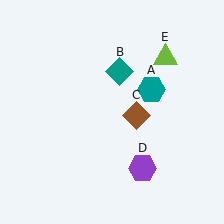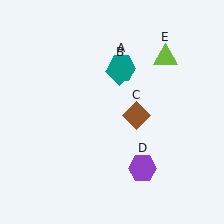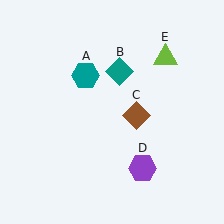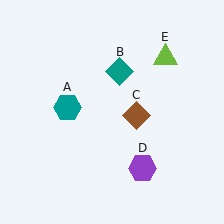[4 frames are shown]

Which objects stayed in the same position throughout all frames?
Teal diamond (object B) and brown diamond (object C) and purple hexagon (object D) and lime triangle (object E) remained stationary.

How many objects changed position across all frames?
1 object changed position: teal hexagon (object A).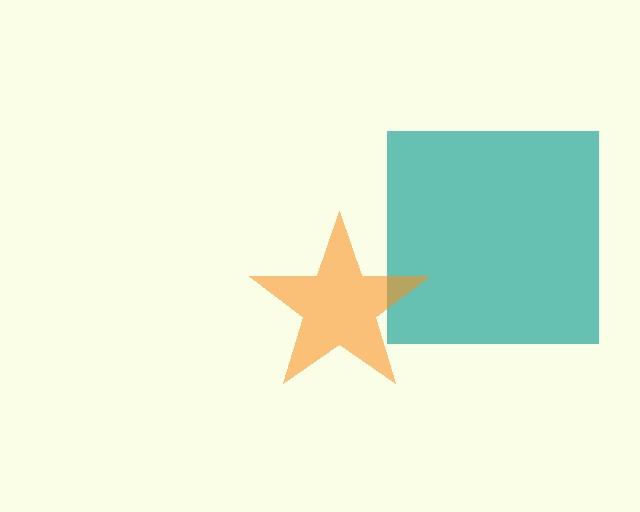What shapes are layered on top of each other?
The layered shapes are: a teal square, an orange star.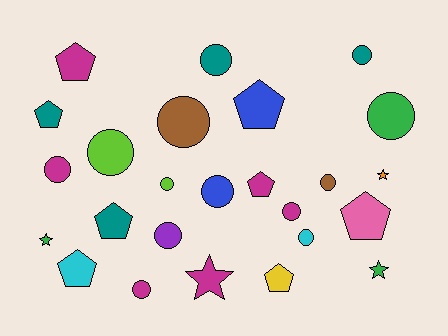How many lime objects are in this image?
There are 2 lime objects.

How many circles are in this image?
There are 13 circles.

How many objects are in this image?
There are 25 objects.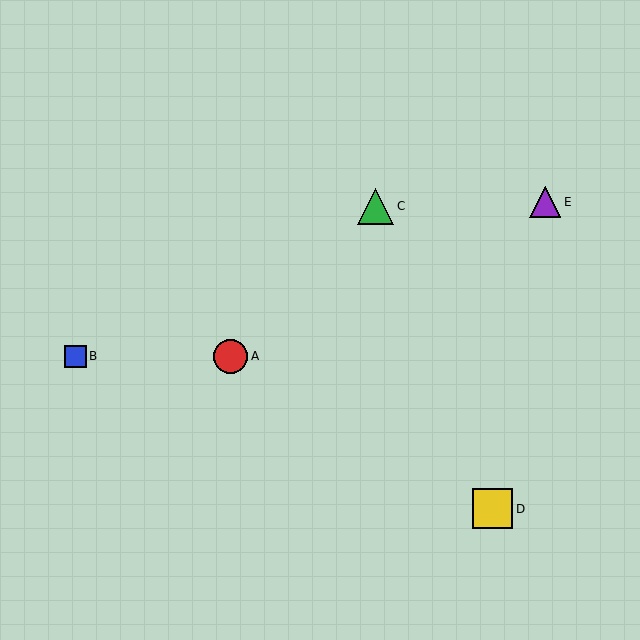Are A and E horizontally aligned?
No, A is at y≈356 and E is at y≈202.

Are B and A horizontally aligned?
Yes, both are at y≈356.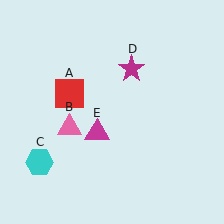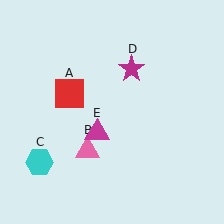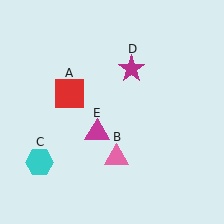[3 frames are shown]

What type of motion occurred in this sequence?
The pink triangle (object B) rotated counterclockwise around the center of the scene.